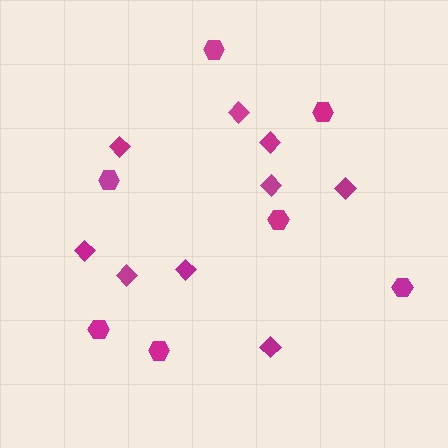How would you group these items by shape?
There are 2 groups: one group of diamonds (9) and one group of hexagons (7).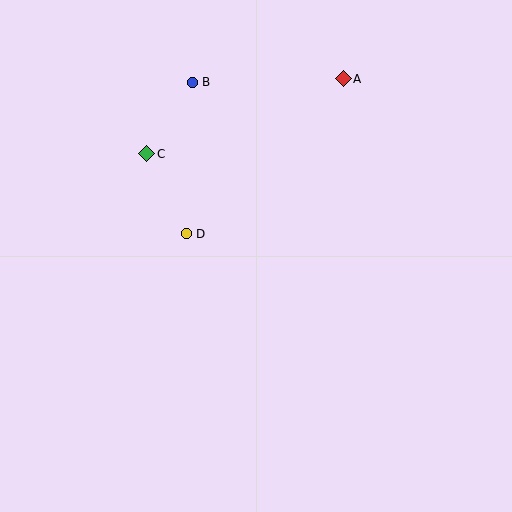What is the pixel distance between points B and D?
The distance between B and D is 152 pixels.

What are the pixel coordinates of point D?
Point D is at (186, 234).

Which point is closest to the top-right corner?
Point A is closest to the top-right corner.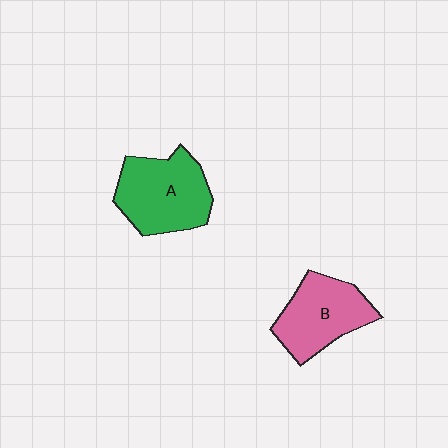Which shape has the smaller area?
Shape B (pink).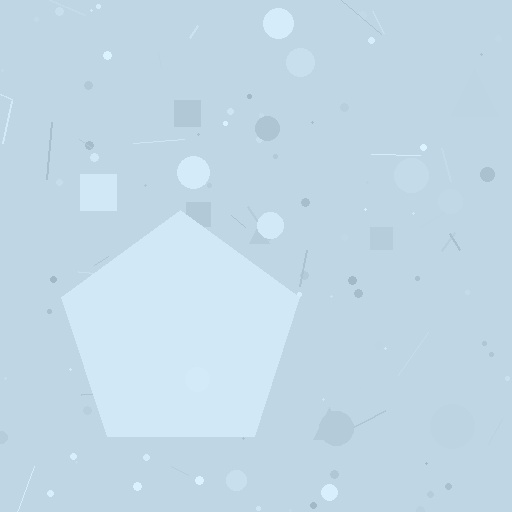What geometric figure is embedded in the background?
A pentagon is embedded in the background.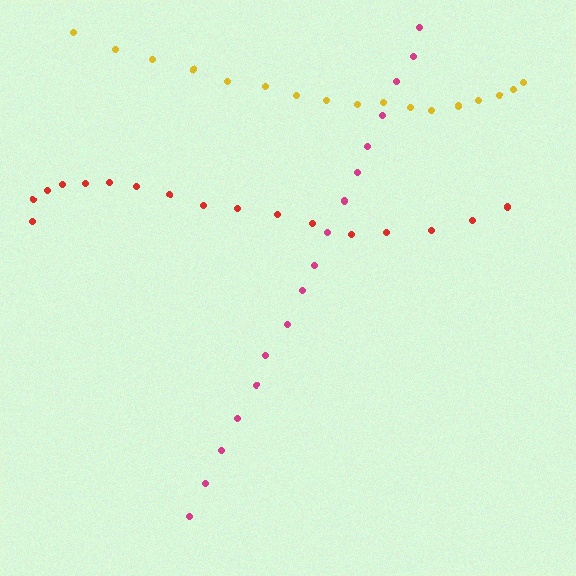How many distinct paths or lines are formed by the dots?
There are 3 distinct paths.